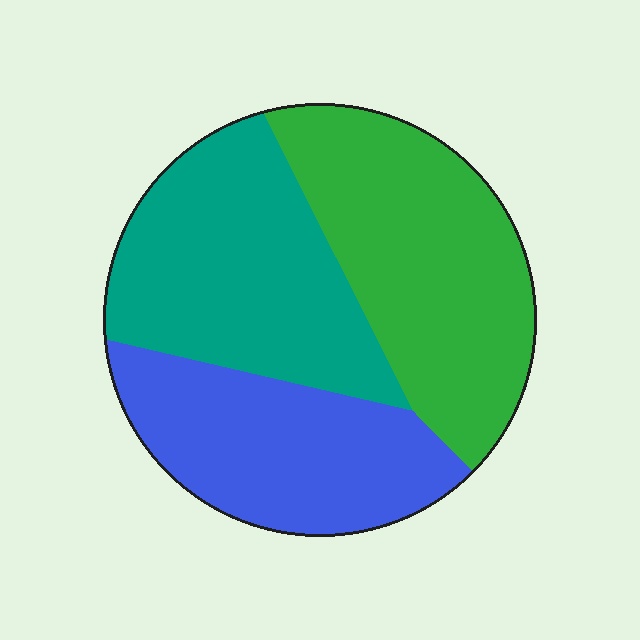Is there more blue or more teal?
Teal.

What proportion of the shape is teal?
Teal takes up about one third (1/3) of the shape.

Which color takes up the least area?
Blue, at roughly 30%.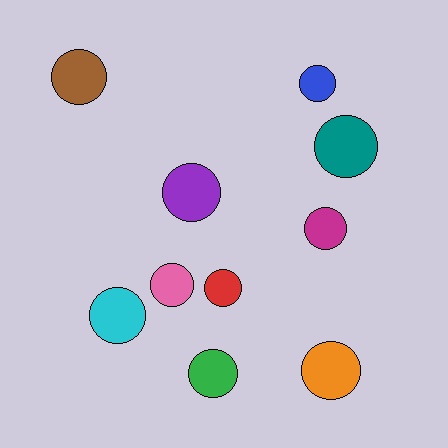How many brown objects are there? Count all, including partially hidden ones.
There is 1 brown object.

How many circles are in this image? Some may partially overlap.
There are 10 circles.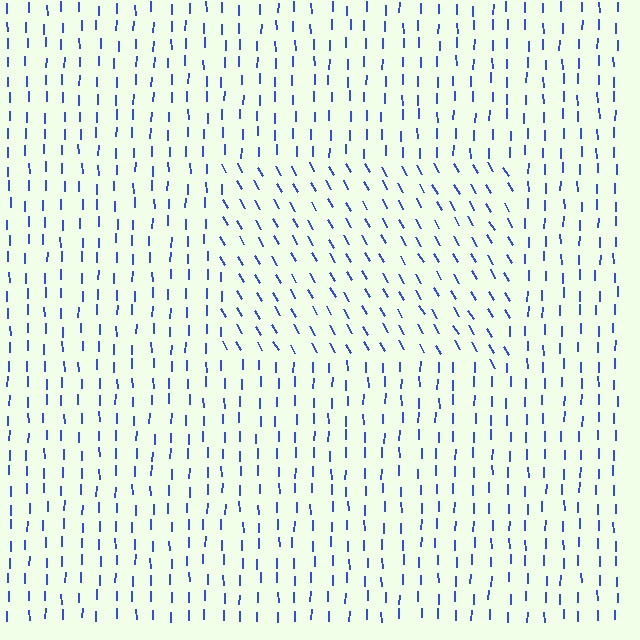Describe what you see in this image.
The image is filled with small blue line segments. A rectangle region in the image has lines oriented differently from the surrounding lines, creating a visible texture boundary.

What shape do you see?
I see a rectangle.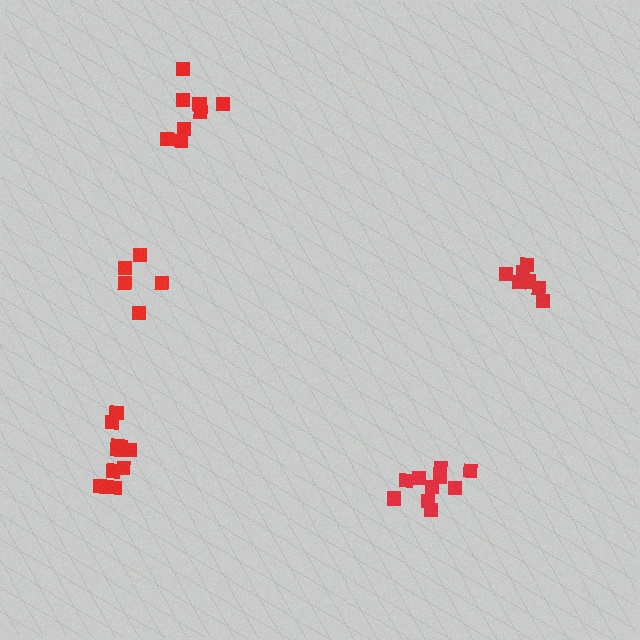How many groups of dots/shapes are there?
There are 5 groups.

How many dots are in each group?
Group 1: 7 dots, Group 2: 5 dots, Group 3: 9 dots, Group 4: 10 dots, Group 5: 11 dots (42 total).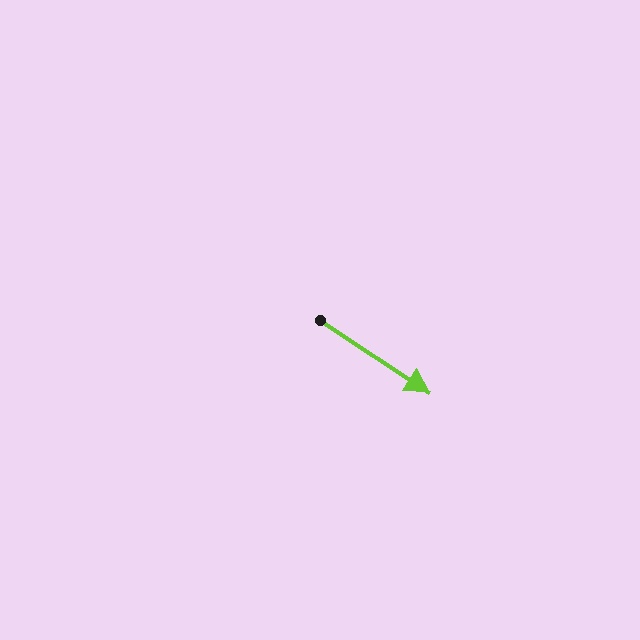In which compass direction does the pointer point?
Southeast.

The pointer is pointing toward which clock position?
Roughly 4 o'clock.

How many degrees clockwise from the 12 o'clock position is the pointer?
Approximately 124 degrees.